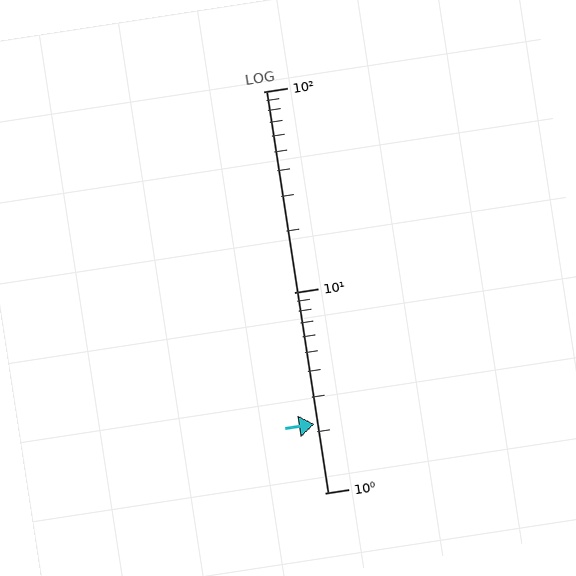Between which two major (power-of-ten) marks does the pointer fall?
The pointer is between 1 and 10.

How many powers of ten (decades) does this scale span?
The scale spans 2 decades, from 1 to 100.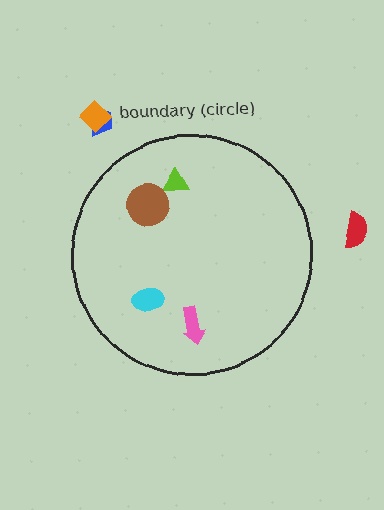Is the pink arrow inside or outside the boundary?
Inside.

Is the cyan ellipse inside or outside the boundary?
Inside.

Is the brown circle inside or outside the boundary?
Inside.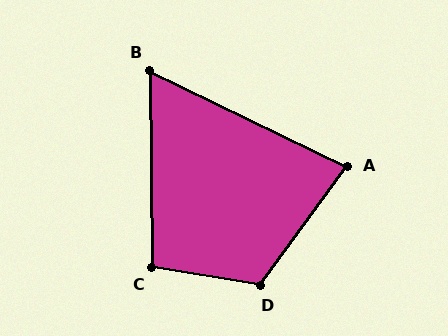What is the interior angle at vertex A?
Approximately 80 degrees (acute).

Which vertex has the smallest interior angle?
B, at approximately 63 degrees.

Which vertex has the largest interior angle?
D, at approximately 117 degrees.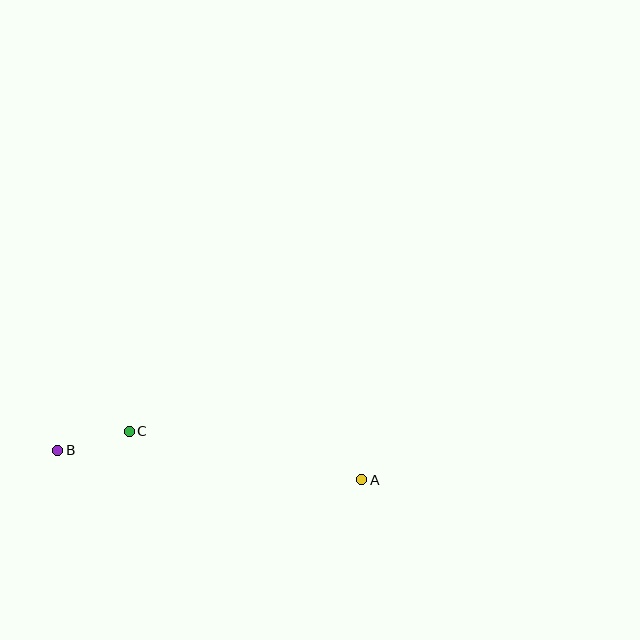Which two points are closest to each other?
Points B and C are closest to each other.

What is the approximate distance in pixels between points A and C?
The distance between A and C is approximately 238 pixels.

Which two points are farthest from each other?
Points A and B are farthest from each other.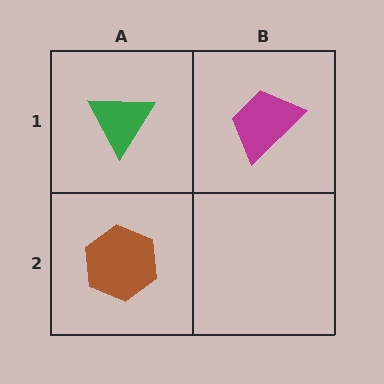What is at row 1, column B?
A magenta trapezoid.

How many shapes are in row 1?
2 shapes.